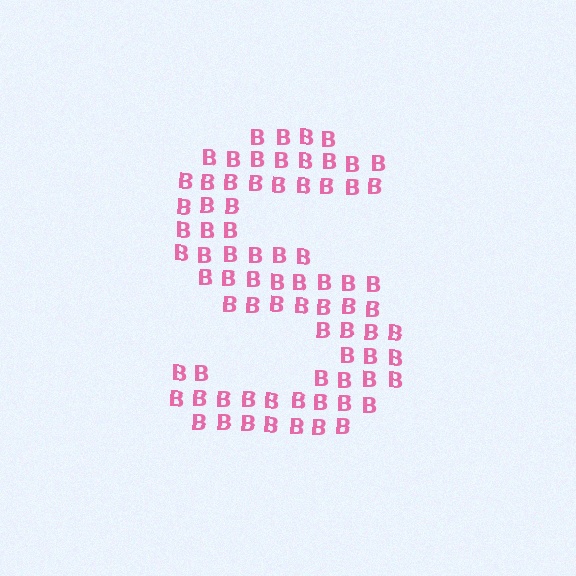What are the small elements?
The small elements are letter B's.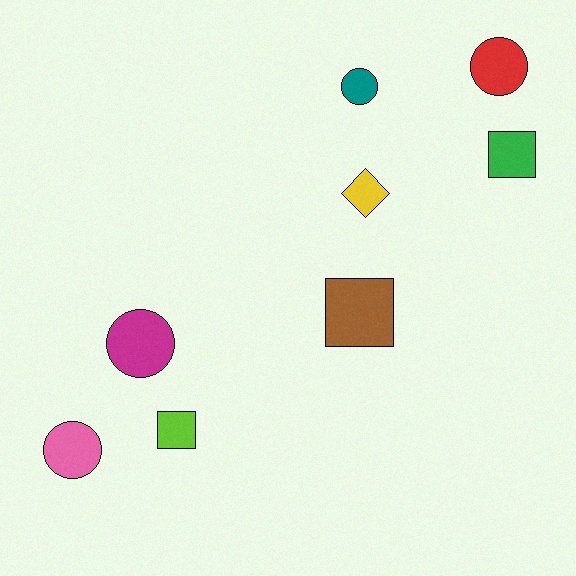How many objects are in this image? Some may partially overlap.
There are 8 objects.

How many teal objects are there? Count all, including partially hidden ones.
There is 1 teal object.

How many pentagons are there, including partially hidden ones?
There are no pentagons.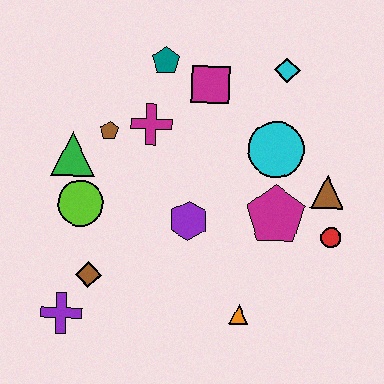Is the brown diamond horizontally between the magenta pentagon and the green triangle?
Yes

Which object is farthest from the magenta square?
The purple cross is farthest from the magenta square.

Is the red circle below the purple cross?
No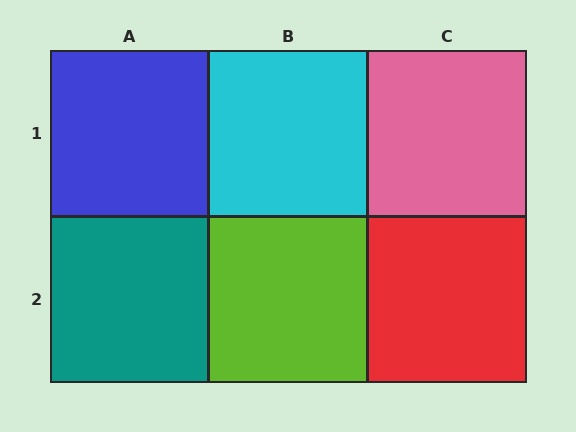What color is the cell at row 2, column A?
Teal.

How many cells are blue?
1 cell is blue.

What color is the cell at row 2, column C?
Red.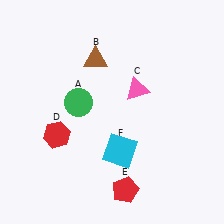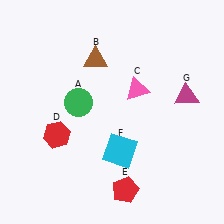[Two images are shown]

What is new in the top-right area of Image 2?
A magenta triangle (G) was added in the top-right area of Image 2.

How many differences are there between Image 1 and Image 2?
There is 1 difference between the two images.